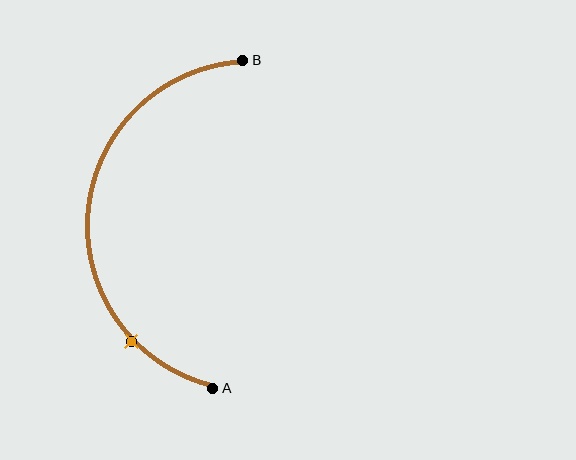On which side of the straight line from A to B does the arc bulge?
The arc bulges to the left of the straight line connecting A and B.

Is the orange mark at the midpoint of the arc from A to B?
No. The orange mark lies on the arc but is closer to endpoint A. The arc midpoint would be at the point on the curve equidistant along the arc from both A and B.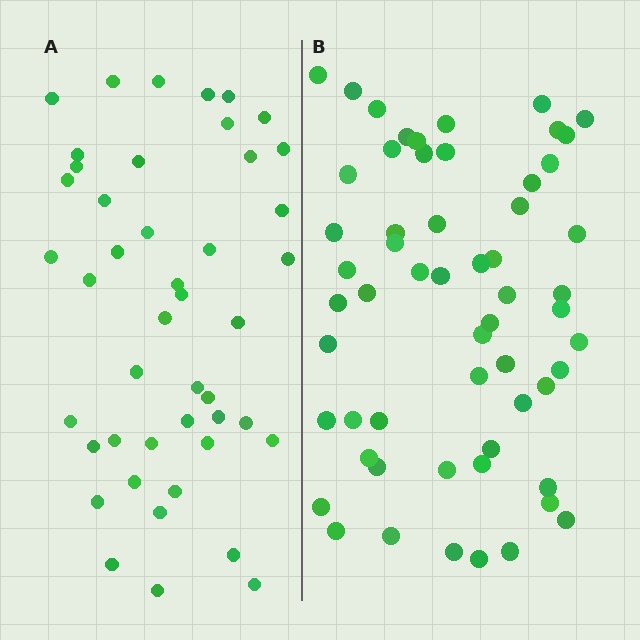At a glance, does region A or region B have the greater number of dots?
Region B (the right region) has more dots.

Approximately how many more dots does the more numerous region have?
Region B has approximately 15 more dots than region A.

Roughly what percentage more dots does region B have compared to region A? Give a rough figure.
About 30% more.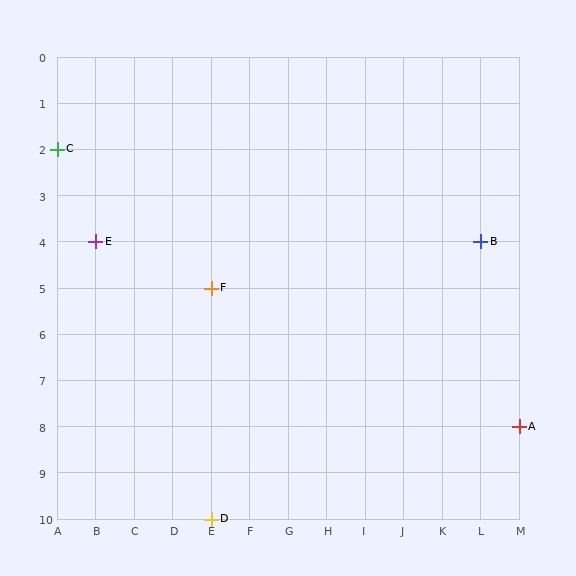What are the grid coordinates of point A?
Point A is at grid coordinates (M, 8).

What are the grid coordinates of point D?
Point D is at grid coordinates (E, 10).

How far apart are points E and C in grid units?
Points E and C are 1 column and 2 rows apart (about 2.2 grid units diagonally).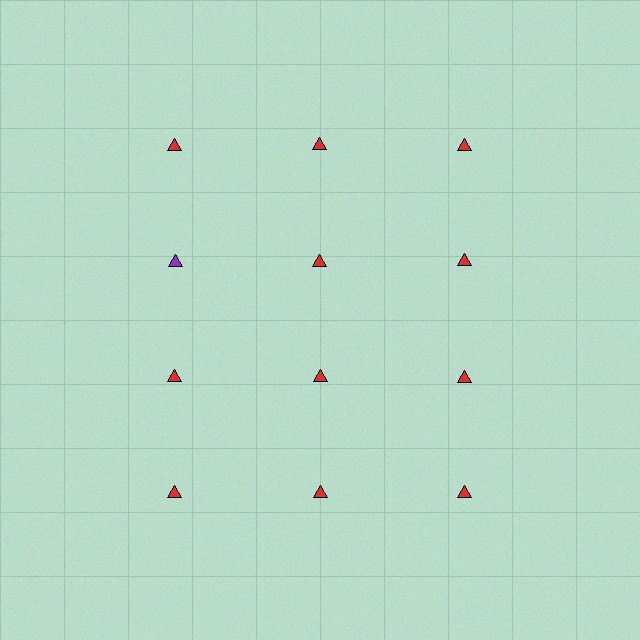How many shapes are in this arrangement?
There are 12 shapes arranged in a grid pattern.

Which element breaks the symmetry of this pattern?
The purple triangle in the second row, leftmost column breaks the symmetry. All other shapes are red triangles.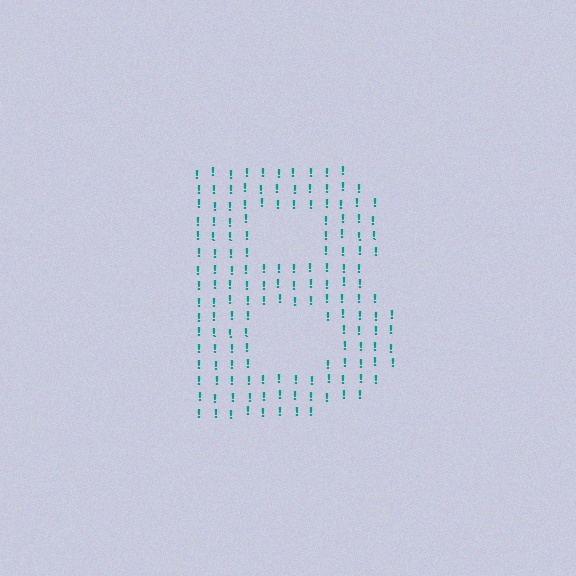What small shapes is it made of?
It is made of small exclamation marks.